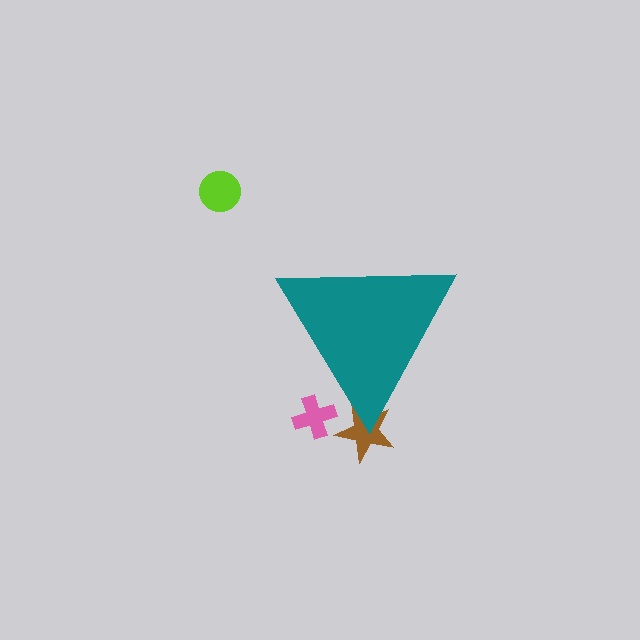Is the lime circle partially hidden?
No, the lime circle is fully visible.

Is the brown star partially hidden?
Yes, the brown star is partially hidden behind the teal triangle.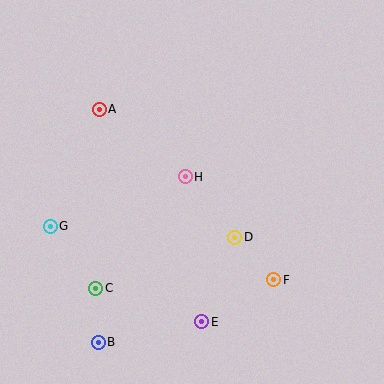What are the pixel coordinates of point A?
Point A is at (99, 109).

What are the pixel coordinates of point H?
Point H is at (185, 177).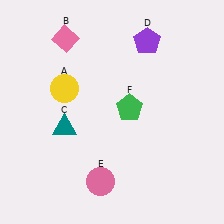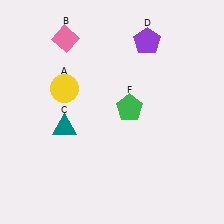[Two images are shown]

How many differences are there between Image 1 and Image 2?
There is 1 difference between the two images.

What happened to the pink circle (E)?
The pink circle (E) was removed in Image 2. It was in the bottom-left area of Image 1.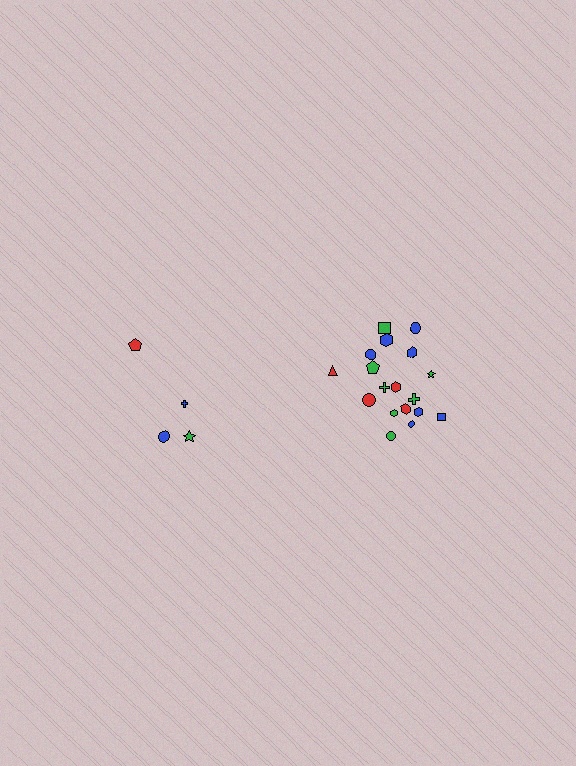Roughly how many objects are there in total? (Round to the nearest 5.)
Roughly 20 objects in total.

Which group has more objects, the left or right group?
The right group.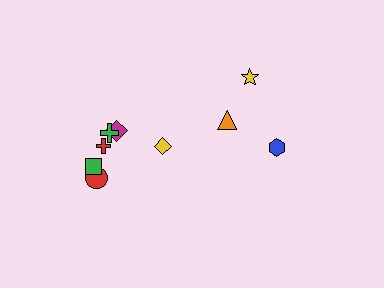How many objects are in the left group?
There are 6 objects.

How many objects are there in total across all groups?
There are 9 objects.